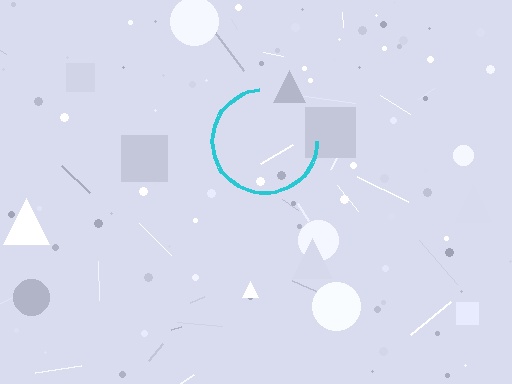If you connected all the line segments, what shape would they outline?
They would outline a circle.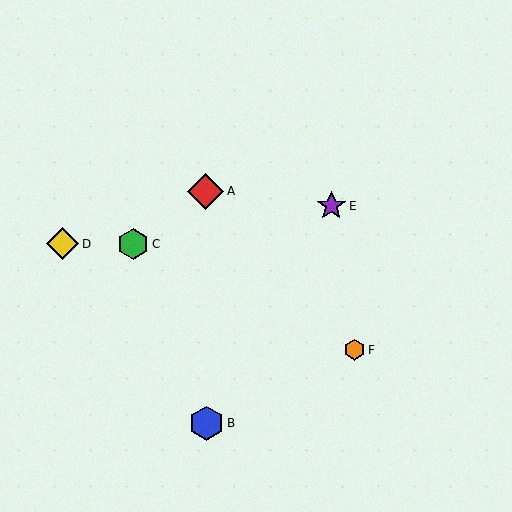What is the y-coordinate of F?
Object F is at y≈350.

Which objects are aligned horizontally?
Objects C, D are aligned horizontally.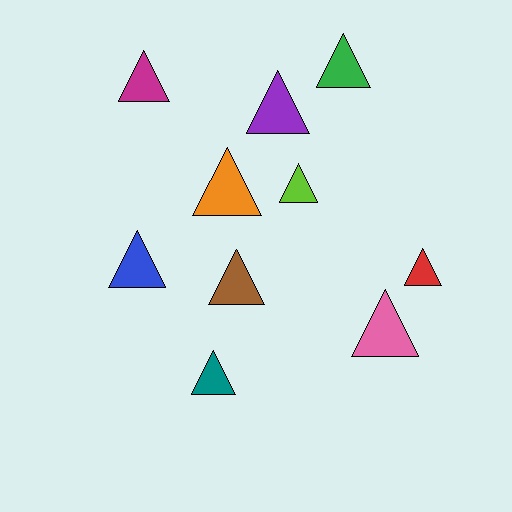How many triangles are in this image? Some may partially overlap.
There are 10 triangles.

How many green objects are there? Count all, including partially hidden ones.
There is 1 green object.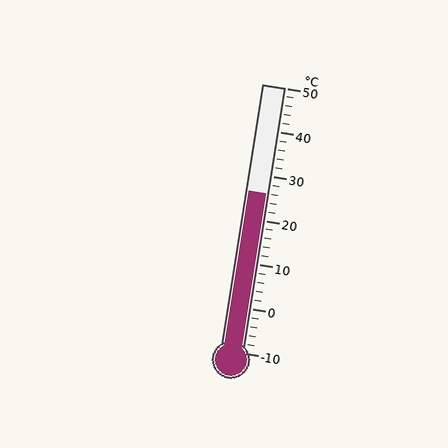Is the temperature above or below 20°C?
The temperature is above 20°C.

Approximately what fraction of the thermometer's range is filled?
The thermometer is filled to approximately 60% of its range.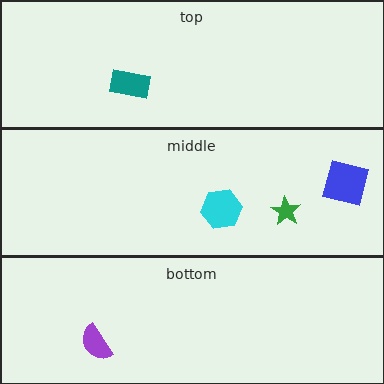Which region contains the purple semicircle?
The bottom region.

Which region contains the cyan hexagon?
The middle region.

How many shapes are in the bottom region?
1.